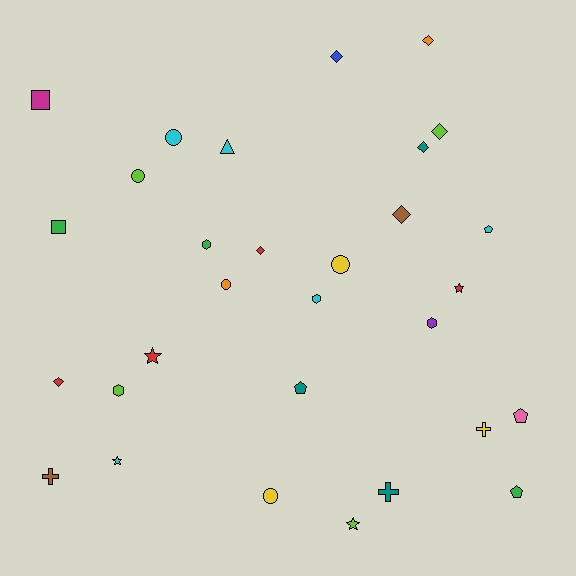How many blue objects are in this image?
There is 1 blue object.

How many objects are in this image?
There are 30 objects.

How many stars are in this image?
There are 4 stars.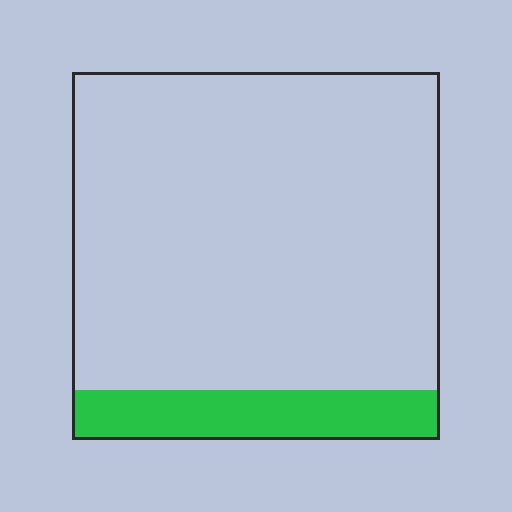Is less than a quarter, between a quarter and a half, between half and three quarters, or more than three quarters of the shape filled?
Less than a quarter.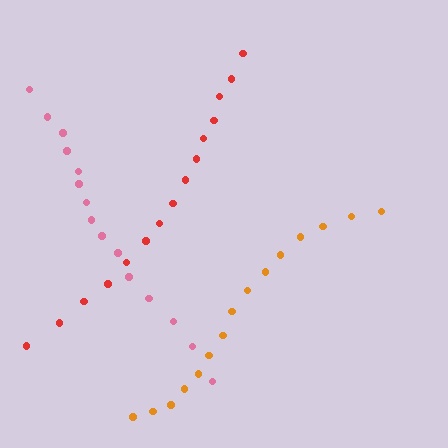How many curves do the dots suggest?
There are 3 distinct paths.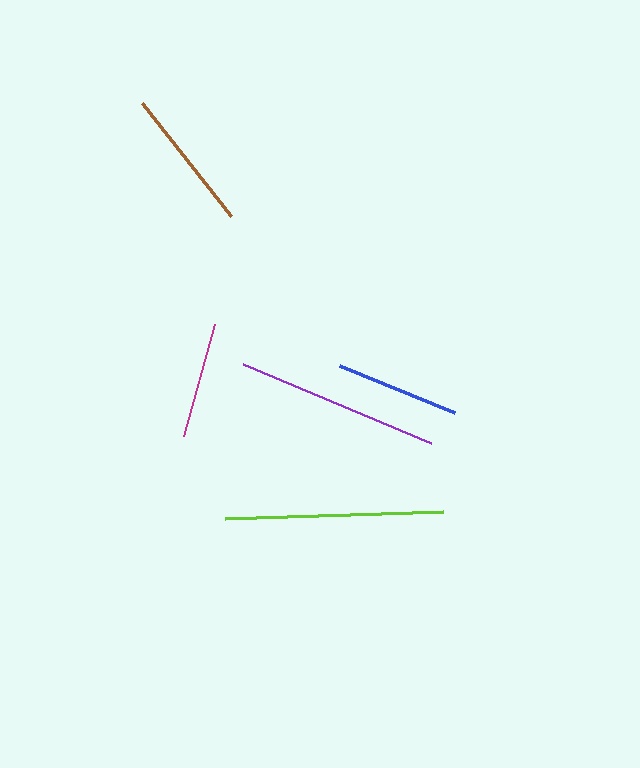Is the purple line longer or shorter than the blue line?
The purple line is longer than the blue line.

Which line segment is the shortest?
The magenta line is the shortest at approximately 117 pixels.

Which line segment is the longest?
The lime line is the longest at approximately 218 pixels.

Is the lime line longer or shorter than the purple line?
The lime line is longer than the purple line.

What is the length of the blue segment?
The blue segment is approximately 124 pixels long.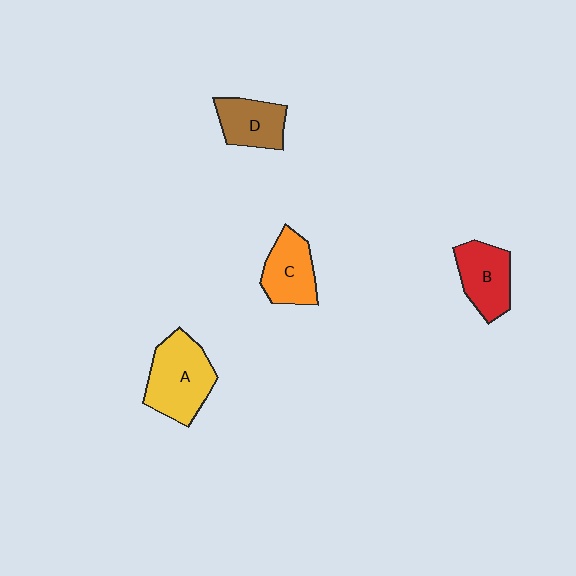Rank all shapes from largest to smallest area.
From largest to smallest: A (yellow), B (red), C (orange), D (brown).